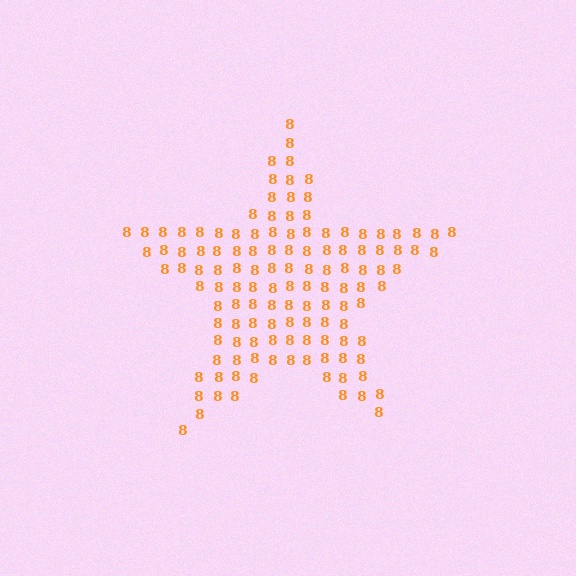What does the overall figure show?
The overall figure shows a star.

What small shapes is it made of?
It is made of small digit 8's.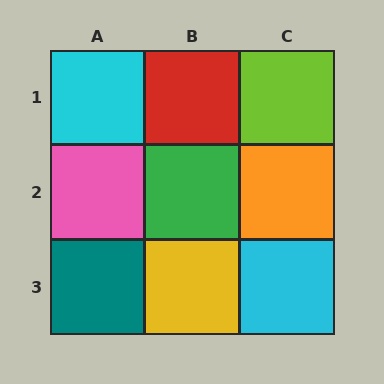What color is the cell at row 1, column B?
Red.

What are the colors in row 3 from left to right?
Teal, yellow, cyan.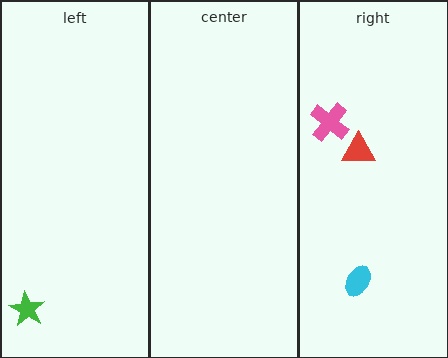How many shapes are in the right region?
3.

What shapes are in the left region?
The green star.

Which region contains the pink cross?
The right region.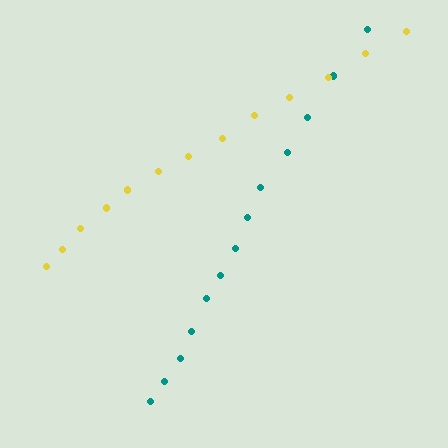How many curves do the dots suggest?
There are 2 distinct paths.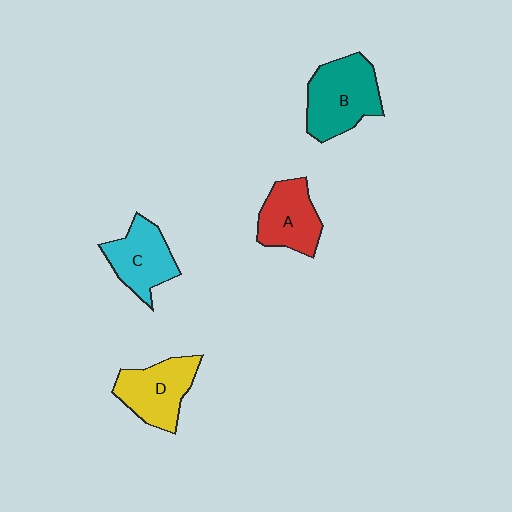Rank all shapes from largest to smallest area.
From largest to smallest: B (teal), D (yellow), C (cyan), A (red).